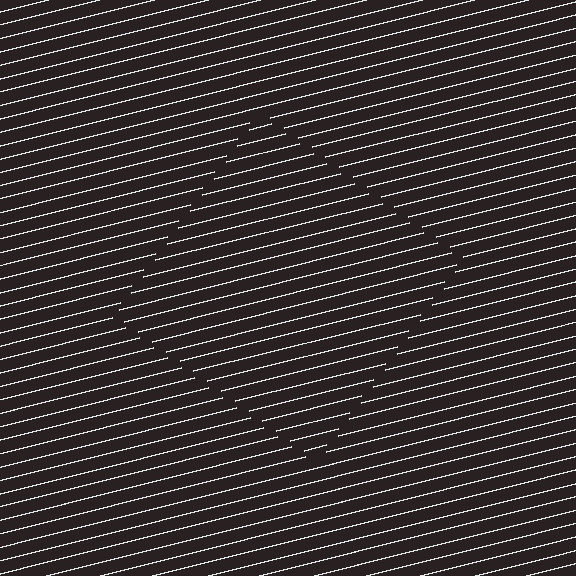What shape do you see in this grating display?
An illusory square. The interior of the shape contains the same grating, shifted by half a period — the contour is defined by the phase discontinuity where line-ends from the inner and outer gratings abut.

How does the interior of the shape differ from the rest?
The interior of the shape contains the same grating, shifted by half a period — the contour is defined by the phase discontinuity where line-ends from the inner and outer gratings abut.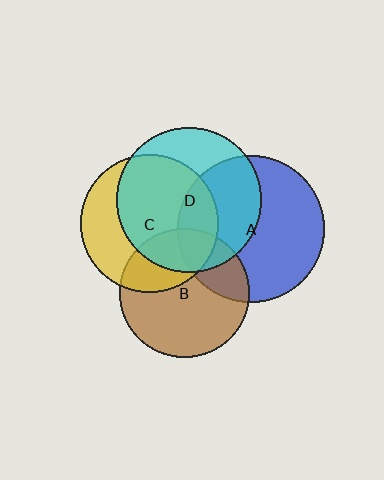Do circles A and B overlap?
Yes.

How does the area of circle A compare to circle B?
Approximately 1.3 times.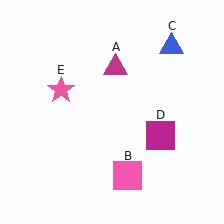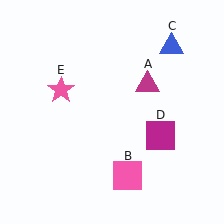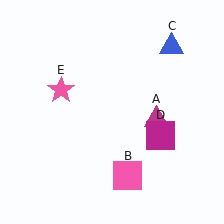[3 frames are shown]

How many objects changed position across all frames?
1 object changed position: magenta triangle (object A).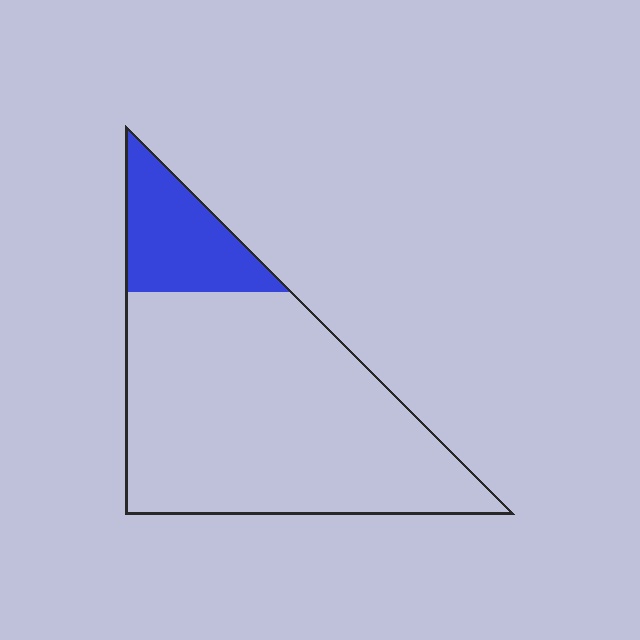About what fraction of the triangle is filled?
About one fifth (1/5).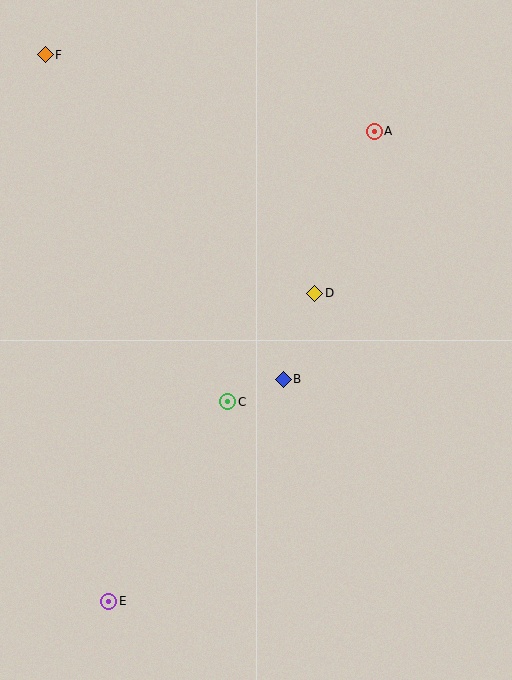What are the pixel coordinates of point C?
Point C is at (228, 402).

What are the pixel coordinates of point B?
Point B is at (283, 379).